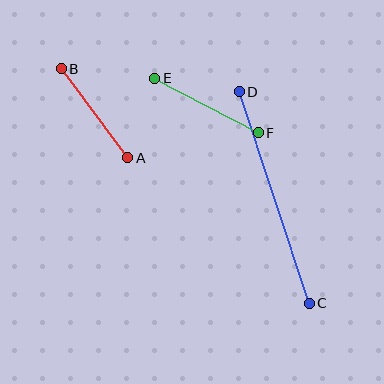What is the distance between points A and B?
The distance is approximately 112 pixels.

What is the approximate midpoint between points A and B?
The midpoint is at approximately (95, 113) pixels.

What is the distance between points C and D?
The distance is approximately 222 pixels.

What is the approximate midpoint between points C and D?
The midpoint is at approximately (274, 197) pixels.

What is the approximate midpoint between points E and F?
The midpoint is at approximately (207, 105) pixels.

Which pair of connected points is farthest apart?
Points C and D are farthest apart.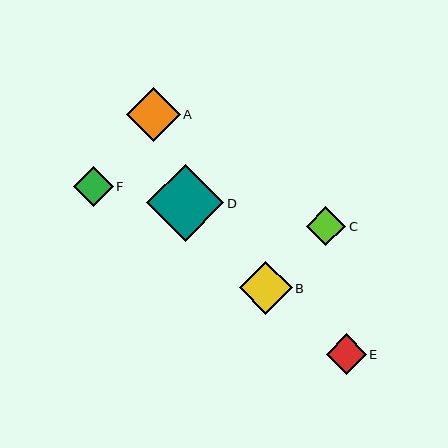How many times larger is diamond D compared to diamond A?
Diamond D is approximately 1.4 times the size of diamond A.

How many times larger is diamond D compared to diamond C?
Diamond D is approximately 1.9 times the size of diamond C.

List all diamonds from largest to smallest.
From largest to smallest: D, A, B, E, F, C.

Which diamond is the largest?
Diamond D is the largest with a size of approximately 77 pixels.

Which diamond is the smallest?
Diamond C is the smallest with a size of approximately 39 pixels.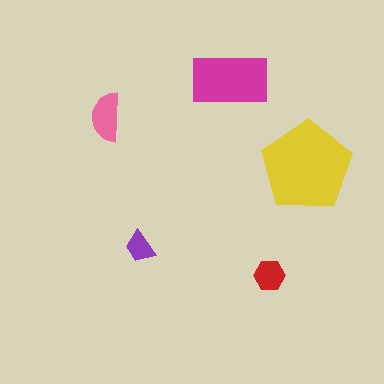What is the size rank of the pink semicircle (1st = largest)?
3rd.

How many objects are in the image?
There are 5 objects in the image.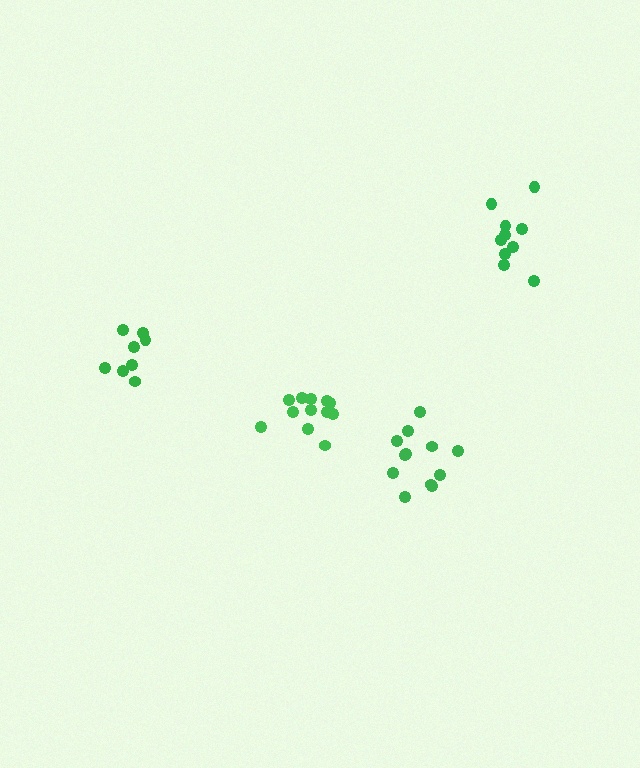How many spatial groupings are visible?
There are 4 spatial groupings.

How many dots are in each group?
Group 1: 12 dots, Group 2: 10 dots, Group 3: 12 dots, Group 4: 8 dots (42 total).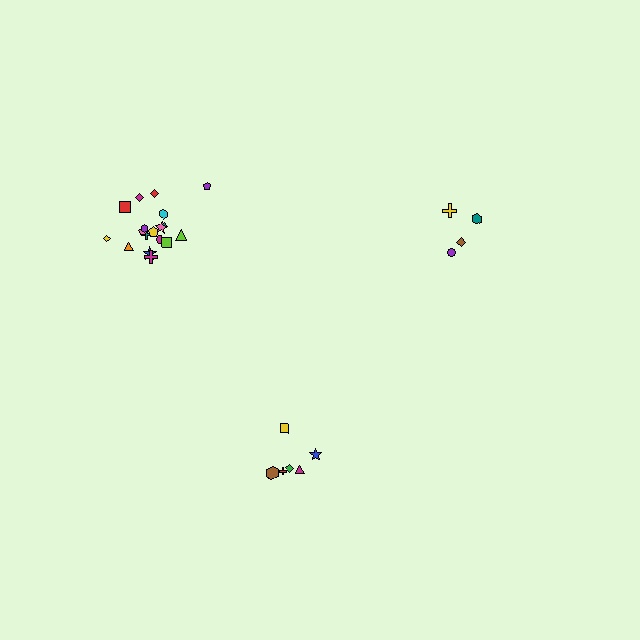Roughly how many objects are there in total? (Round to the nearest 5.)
Roughly 30 objects in total.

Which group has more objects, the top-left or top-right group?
The top-left group.